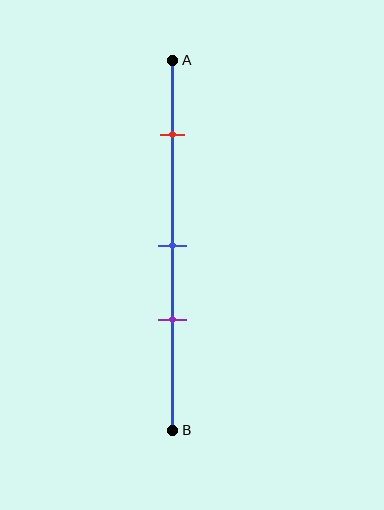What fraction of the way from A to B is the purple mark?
The purple mark is approximately 70% (0.7) of the way from A to B.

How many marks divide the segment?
There are 3 marks dividing the segment.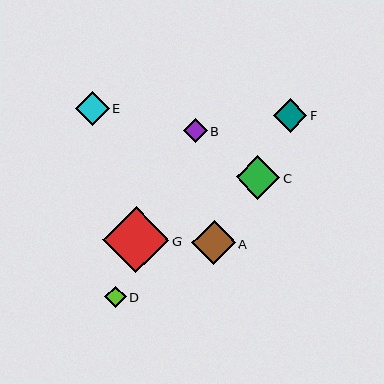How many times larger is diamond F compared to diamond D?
Diamond F is approximately 1.6 times the size of diamond D.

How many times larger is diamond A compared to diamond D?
Diamond A is approximately 2.1 times the size of diamond D.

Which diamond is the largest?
Diamond G is the largest with a size of approximately 66 pixels.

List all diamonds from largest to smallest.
From largest to smallest: G, A, C, F, E, B, D.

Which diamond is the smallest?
Diamond D is the smallest with a size of approximately 21 pixels.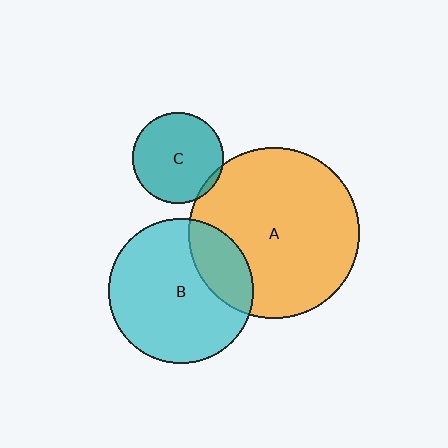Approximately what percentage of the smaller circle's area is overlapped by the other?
Approximately 5%.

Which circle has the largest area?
Circle A (orange).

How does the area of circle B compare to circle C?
Approximately 2.6 times.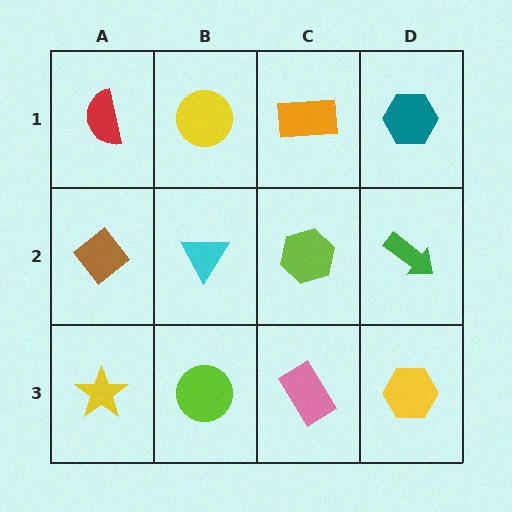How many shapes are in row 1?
4 shapes.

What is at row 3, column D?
A yellow hexagon.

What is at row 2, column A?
A brown diamond.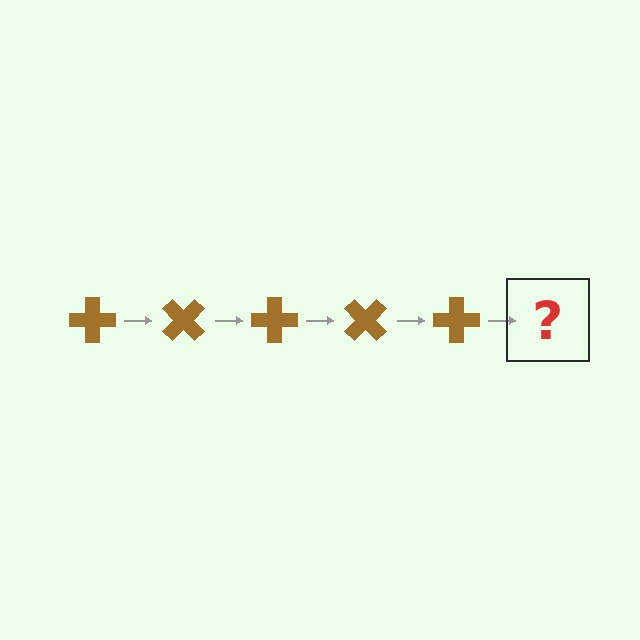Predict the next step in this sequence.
The next step is a brown cross rotated 225 degrees.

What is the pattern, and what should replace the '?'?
The pattern is that the cross rotates 45 degrees each step. The '?' should be a brown cross rotated 225 degrees.